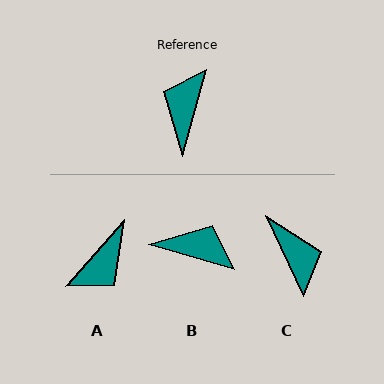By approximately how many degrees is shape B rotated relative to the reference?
Approximately 90 degrees clockwise.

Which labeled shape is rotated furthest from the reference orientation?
A, about 155 degrees away.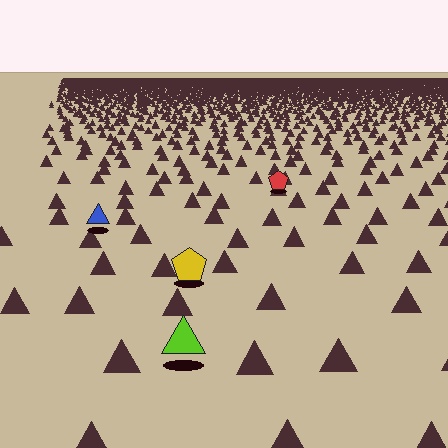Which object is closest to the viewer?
The lime triangle is closest. The texture marks near it are larger and more spread out.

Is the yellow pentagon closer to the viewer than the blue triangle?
Yes. The yellow pentagon is closer — you can tell from the texture gradient: the ground texture is coarser near it.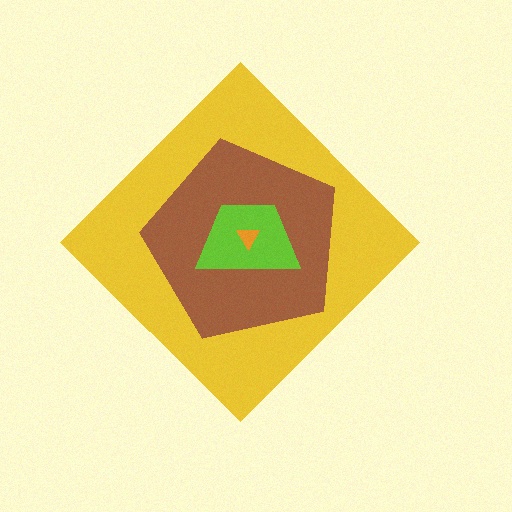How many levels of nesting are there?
4.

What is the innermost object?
The orange triangle.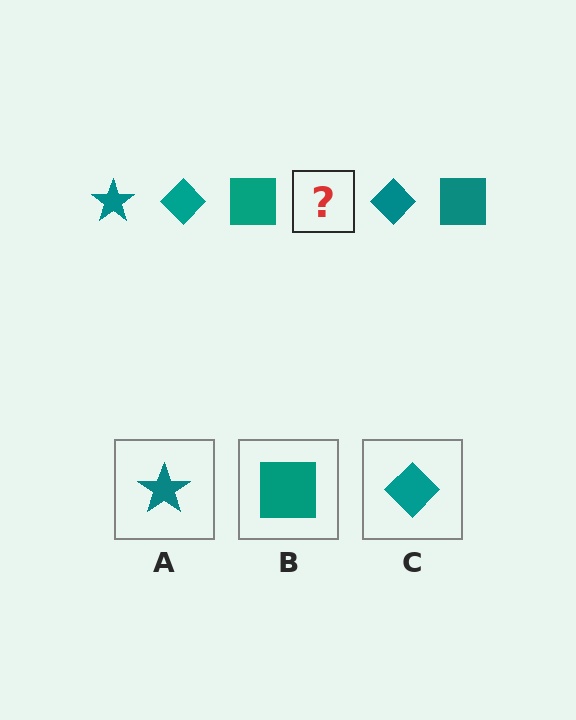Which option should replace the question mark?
Option A.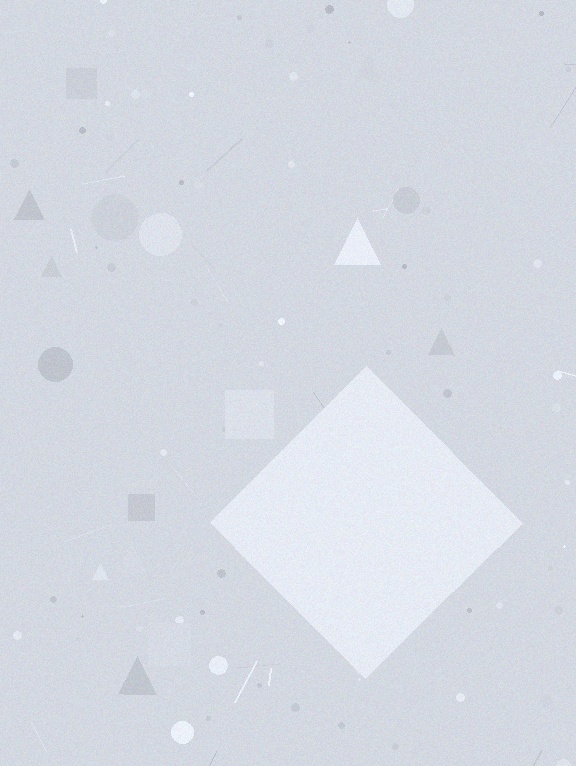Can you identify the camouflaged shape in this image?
The camouflaged shape is a diamond.